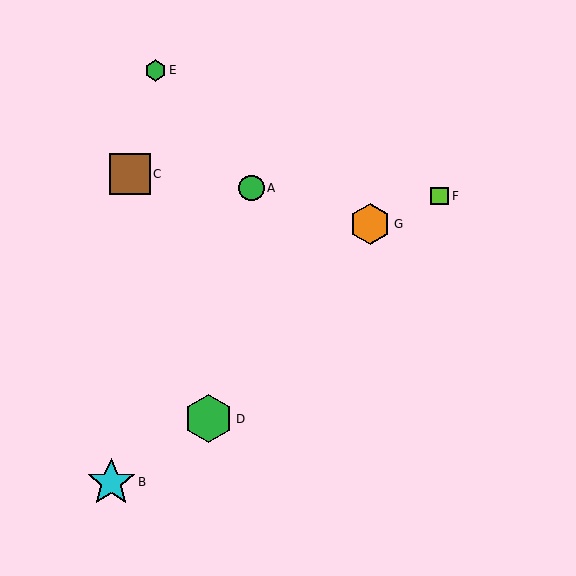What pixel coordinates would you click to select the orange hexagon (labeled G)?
Click at (370, 224) to select the orange hexagon G.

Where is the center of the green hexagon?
The center of the green hexagon is at (209, 419).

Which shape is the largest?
The cyan star (labeled B) is the largest.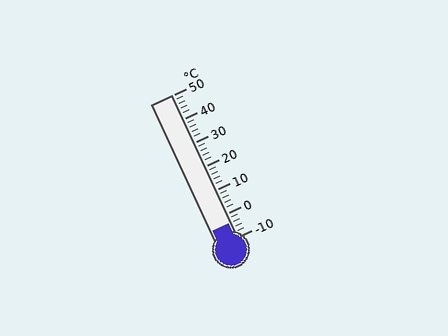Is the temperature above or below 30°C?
The temperature is below 30°C.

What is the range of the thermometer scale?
The thermometer scale ranges from -10°C to 50°C.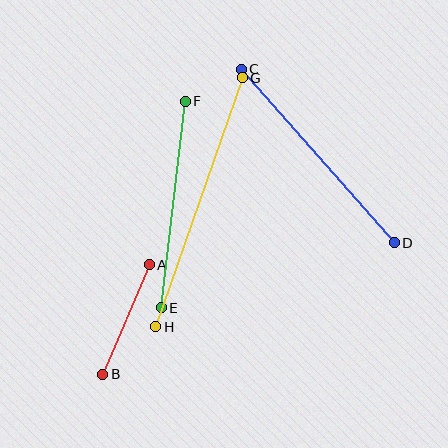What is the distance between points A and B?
The distance is approximately 119 pixels.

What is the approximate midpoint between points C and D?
The midpoint is at approximately (318, 156) pixels.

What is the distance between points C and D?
The distance is approximately 231 pixels.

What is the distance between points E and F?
The distance is approximately 208 pixels.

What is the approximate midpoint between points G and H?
The midpoint is at approximately (199, 202) pixels.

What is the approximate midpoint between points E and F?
The midpoint is at approximately (173, 204) pixels.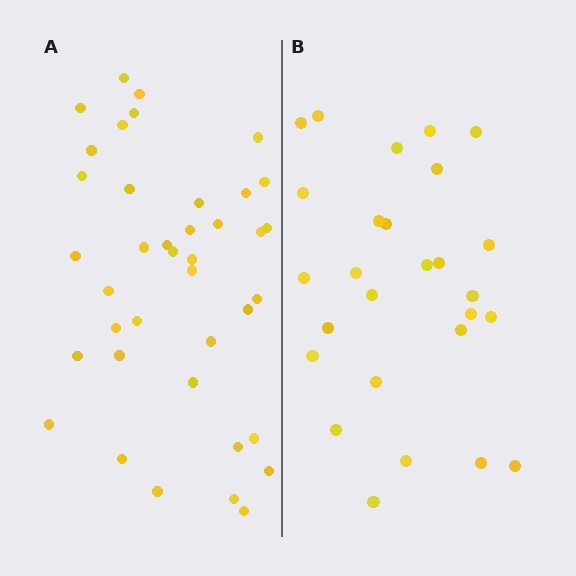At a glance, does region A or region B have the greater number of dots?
Region A (the left region) has more dots.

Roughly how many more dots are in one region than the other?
Region A has roughly 12 or so more dots than region B.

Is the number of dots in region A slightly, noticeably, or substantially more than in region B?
Region A has noticeably more, but not dramatically so. The ratio is roughly 1.4 to 1.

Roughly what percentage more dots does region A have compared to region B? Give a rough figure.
About 45% more.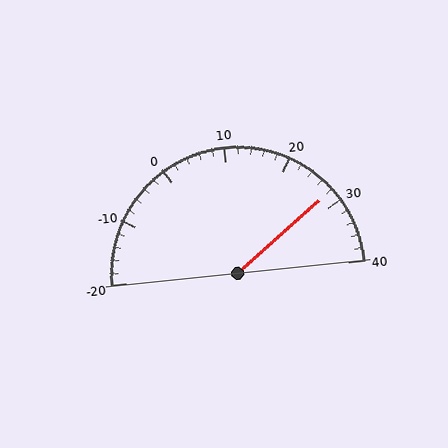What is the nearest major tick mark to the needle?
The nearest major tick mark is 30.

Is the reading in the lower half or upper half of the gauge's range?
The reading is in the upper half of the range (-20 to 40).